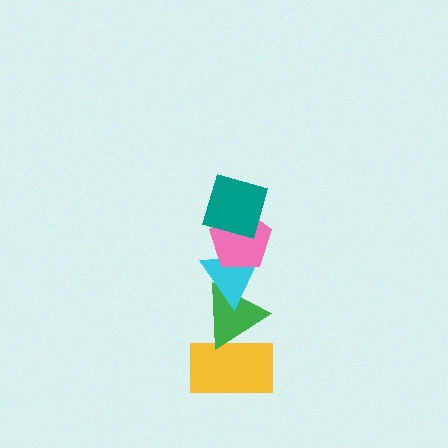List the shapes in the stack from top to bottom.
From top to bottom: the teal square, the pink pentagon, the cyan triangle, the green triangle, the yellow rectangle.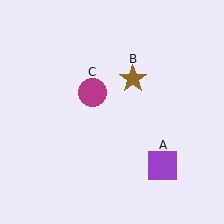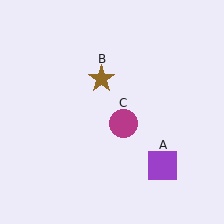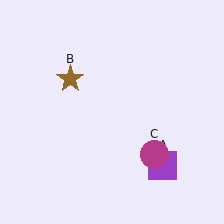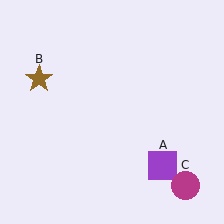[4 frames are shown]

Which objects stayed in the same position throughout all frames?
Purple square (object A) remained stationary.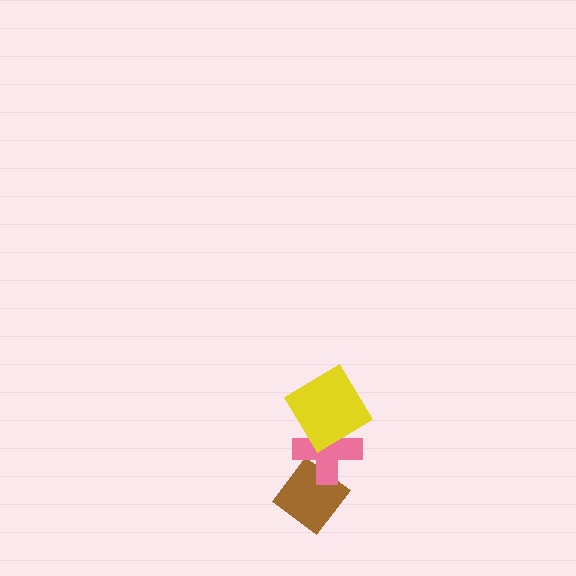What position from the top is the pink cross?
The pink cross is 2nd from the top.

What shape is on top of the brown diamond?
The pink cross is on top of the brown diamond.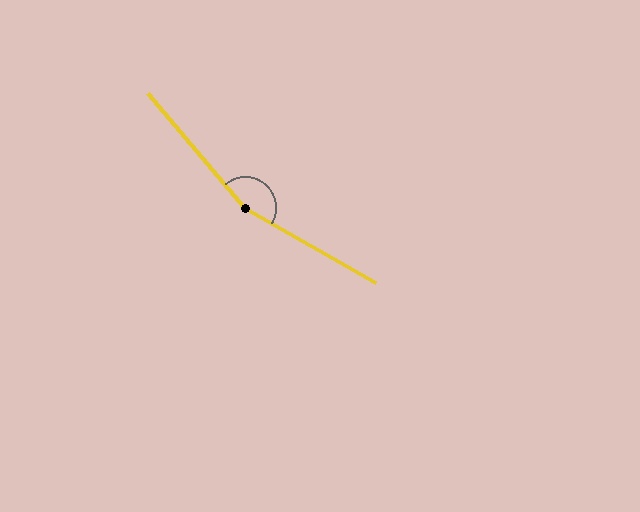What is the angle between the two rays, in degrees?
Approximately 160 degrees.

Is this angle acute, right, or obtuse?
It is obtuse.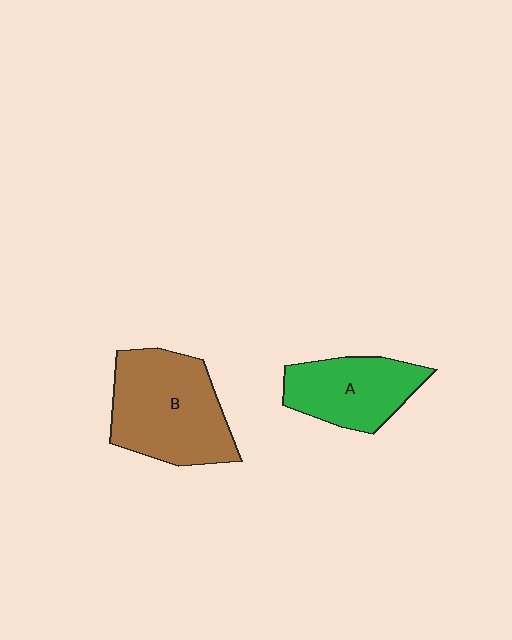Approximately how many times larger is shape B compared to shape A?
Approximately 1.4 times.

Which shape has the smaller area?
Shape A (green).